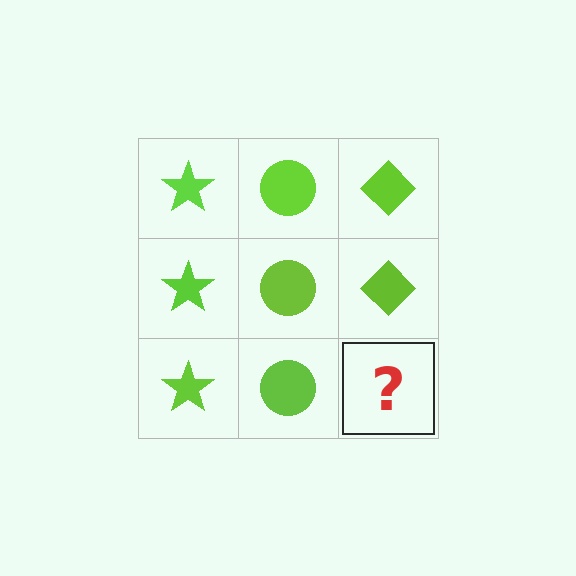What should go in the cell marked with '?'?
The missing cell should contain a lime diamond.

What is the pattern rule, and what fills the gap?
The rule is that each column has a consistent shape. The gap should be filled with a lime diamond.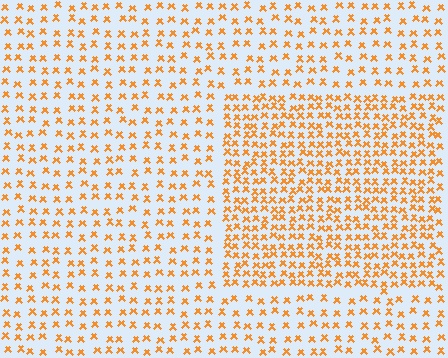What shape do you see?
I see a rectangle.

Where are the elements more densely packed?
The elements are more densely packed inside the rectangle boundary.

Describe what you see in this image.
The image contains small orange elements arranged at two different densities. A rectangle-shaped region is visible where the elements are more densely packed than the surrounding area.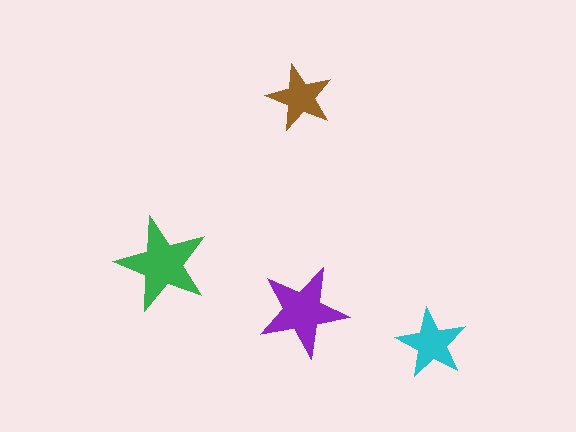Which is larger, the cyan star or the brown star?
The cyan one.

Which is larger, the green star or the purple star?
The green one.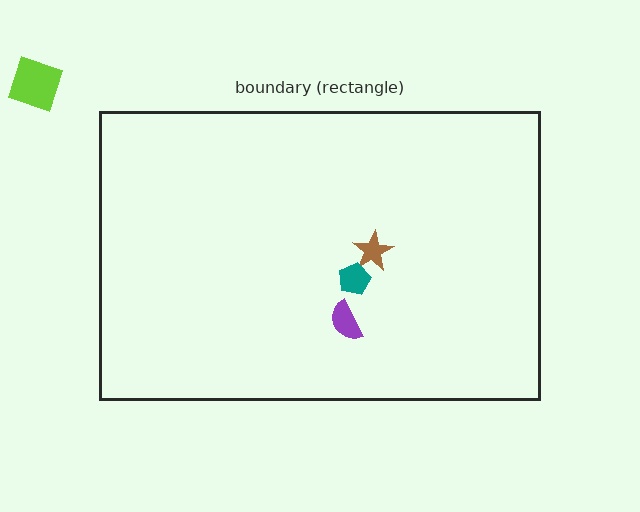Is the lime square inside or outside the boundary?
Outside.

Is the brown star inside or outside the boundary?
Inside.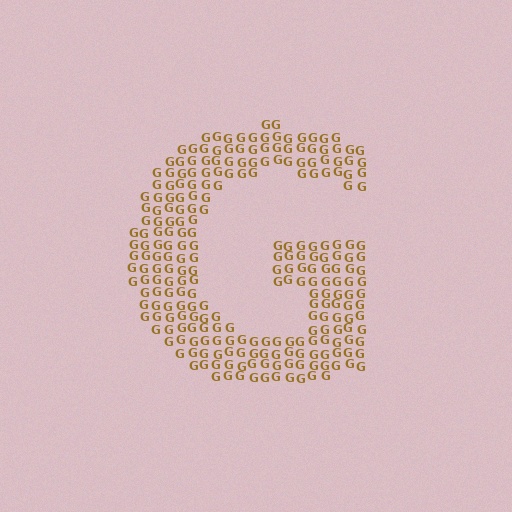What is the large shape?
The large shape is the letter G.